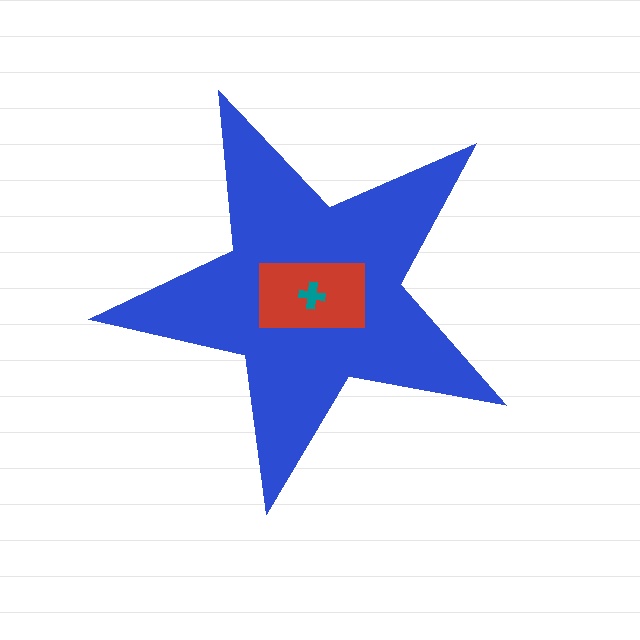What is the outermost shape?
The blue star.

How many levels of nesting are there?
3.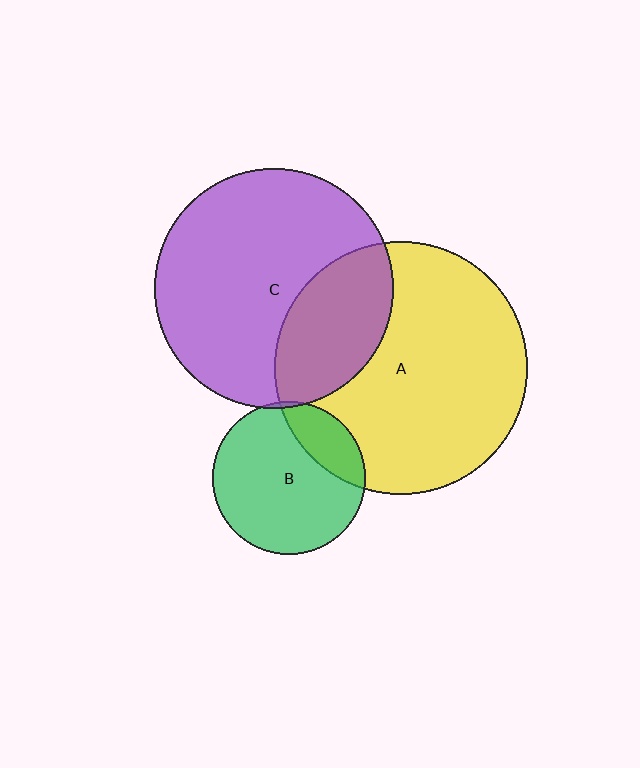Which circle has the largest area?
Circle A (yellow).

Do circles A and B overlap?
Yes.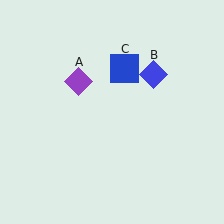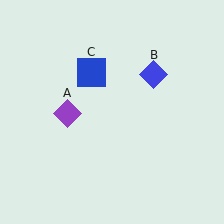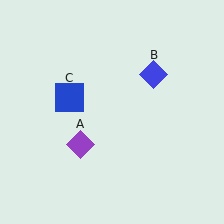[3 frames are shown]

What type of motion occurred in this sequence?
The purple diamond (object A), blue square (object C) rotated counterclockwise around the center of the scene.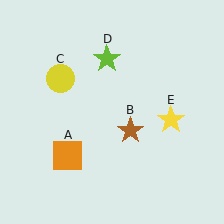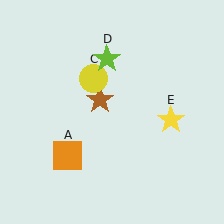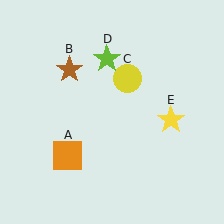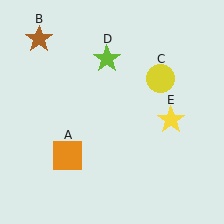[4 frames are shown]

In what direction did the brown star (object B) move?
The brown star (object B) moved up and to the left.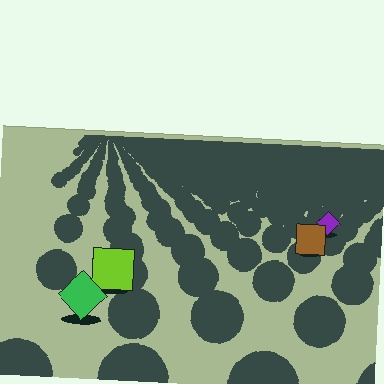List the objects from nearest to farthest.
From nearest to farthest: the green diamond, the lime square, the brown square, the purple diamond.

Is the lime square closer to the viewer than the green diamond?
No. The green diamond is closer — you can tell from the texture gradient: the ground texture is coarser near it.